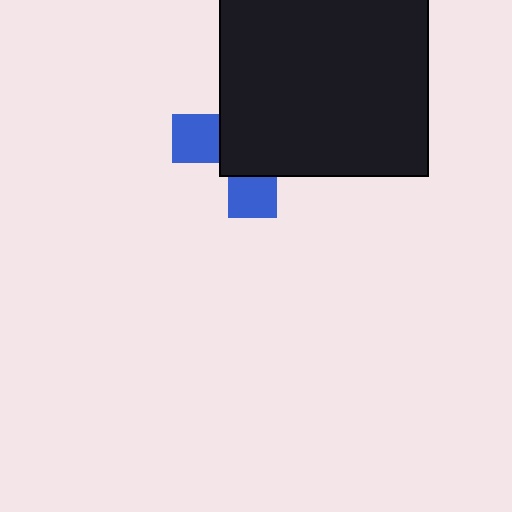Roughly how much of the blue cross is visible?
A small part of it is visible (roughly 33%).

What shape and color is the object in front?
The object in front is a black square.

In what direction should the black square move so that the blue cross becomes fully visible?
The black square should move toward the upper-right. That is the shortest direction to clear the overlap and leave the blue cross fully visible.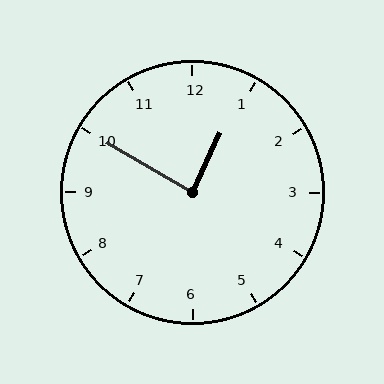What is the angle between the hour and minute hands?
Approximately 85 degrees.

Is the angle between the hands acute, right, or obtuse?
It is right.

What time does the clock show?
12:50.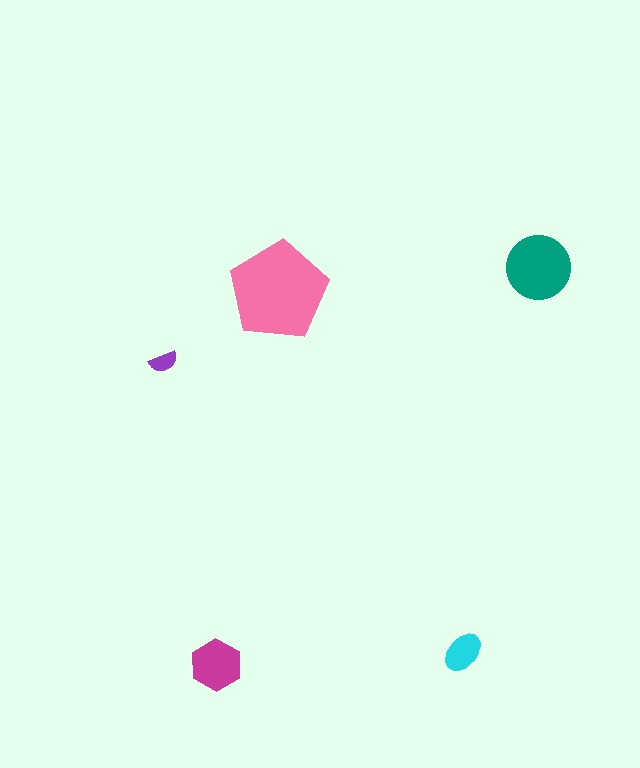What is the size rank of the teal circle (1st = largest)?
2nd.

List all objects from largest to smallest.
The pink pentagon, the teal circle, the magenta hexagon, the cyan ellipse, the purple semicircle.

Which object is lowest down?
The magenta hexagon is bottommost.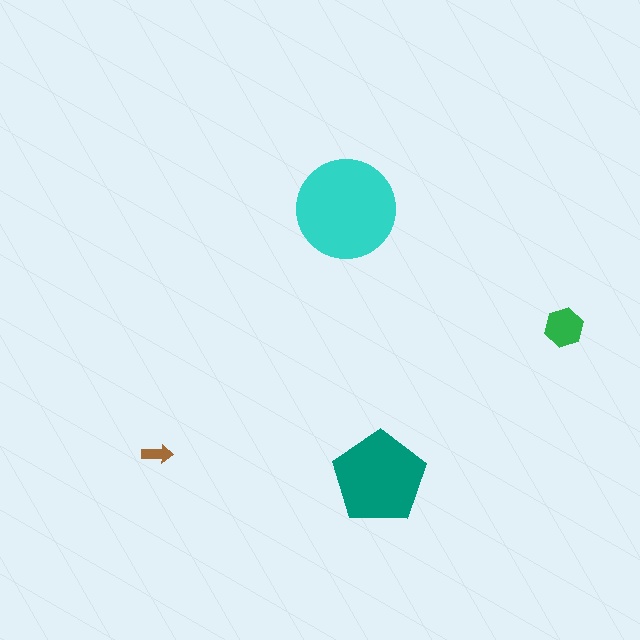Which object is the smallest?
The brown arrow.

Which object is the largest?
The cyan circle.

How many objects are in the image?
There are 4 objects in the image.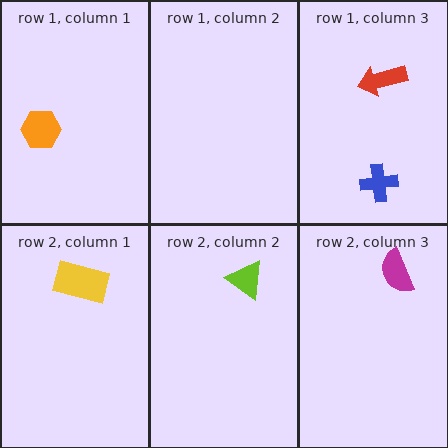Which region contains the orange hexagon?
The row 1, column 1 region.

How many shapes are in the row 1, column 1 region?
1.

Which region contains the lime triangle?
The row 2, column 2 region.